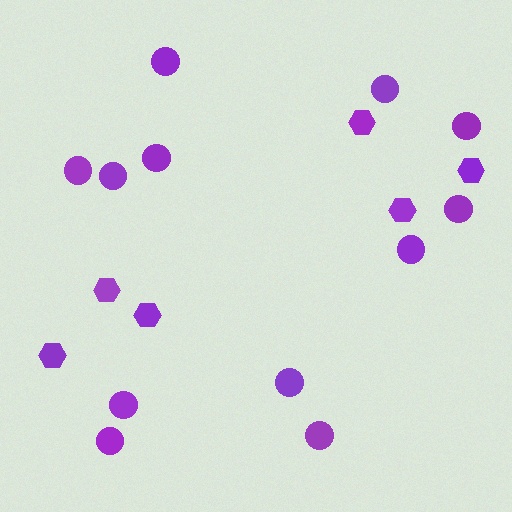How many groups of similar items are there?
There are 2 groups: one group of hexagons (6) and one group of circles (12).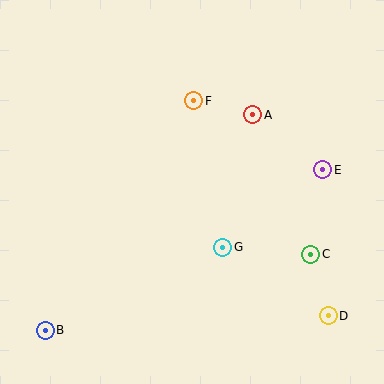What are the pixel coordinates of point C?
Point C is at (311, 254).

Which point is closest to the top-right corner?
Point A is closest to the top-right corner.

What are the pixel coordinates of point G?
Point G is at (223, 247).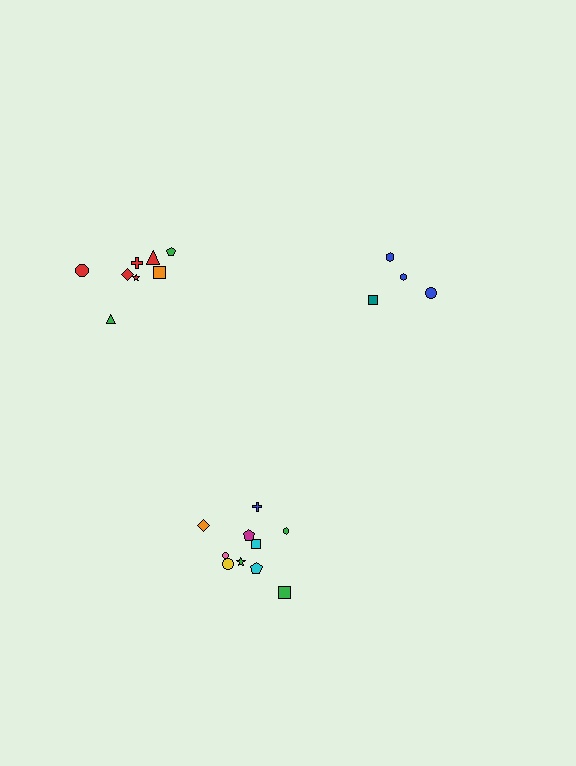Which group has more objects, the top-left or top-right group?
The top-left group.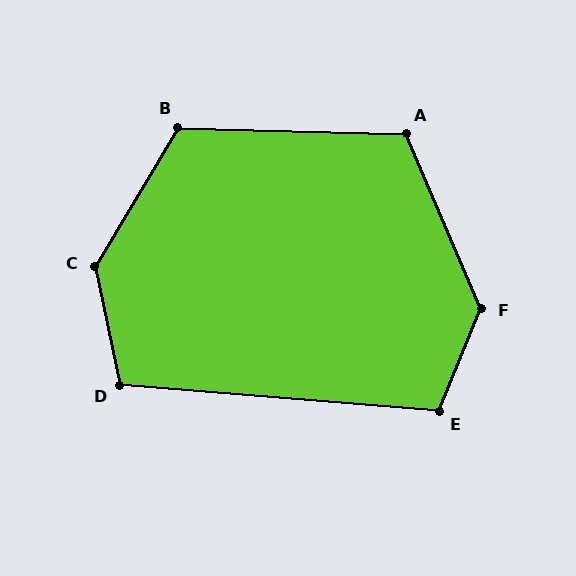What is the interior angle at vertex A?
Approximately 115 degrees (obtuse).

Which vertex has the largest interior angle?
C, at approximately 137 degrees.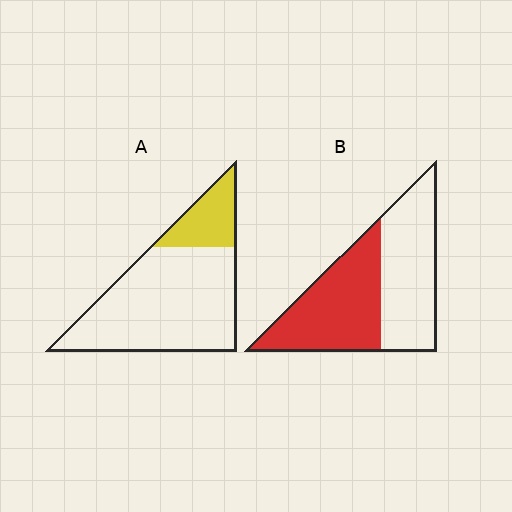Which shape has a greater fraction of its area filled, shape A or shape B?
Shape B.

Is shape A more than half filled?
No.